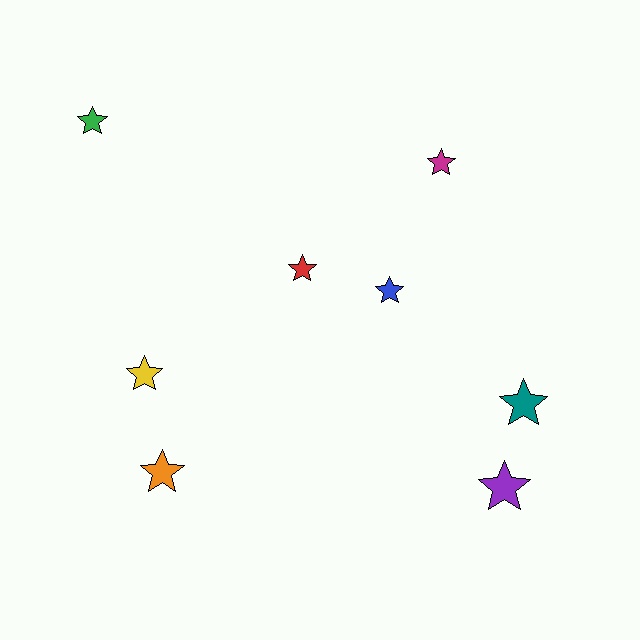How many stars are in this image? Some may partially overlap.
There are 8 stars.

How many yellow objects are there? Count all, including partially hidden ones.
There is 1 yellow object.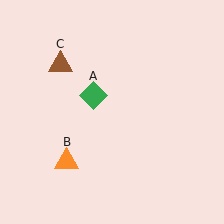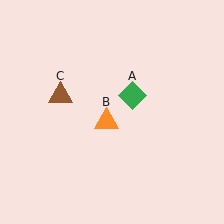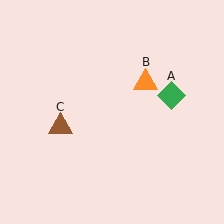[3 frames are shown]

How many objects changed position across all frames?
3 objects changed position: green diamond (object A), orange triangle (object B), brown triangle (object C).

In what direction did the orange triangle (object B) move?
The orange triangle (object B) moved up and to the right.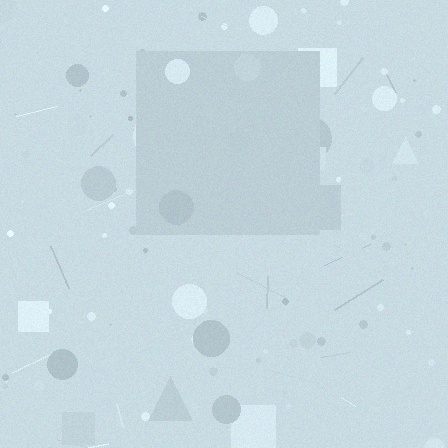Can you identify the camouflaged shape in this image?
The camouflaged shape is a square.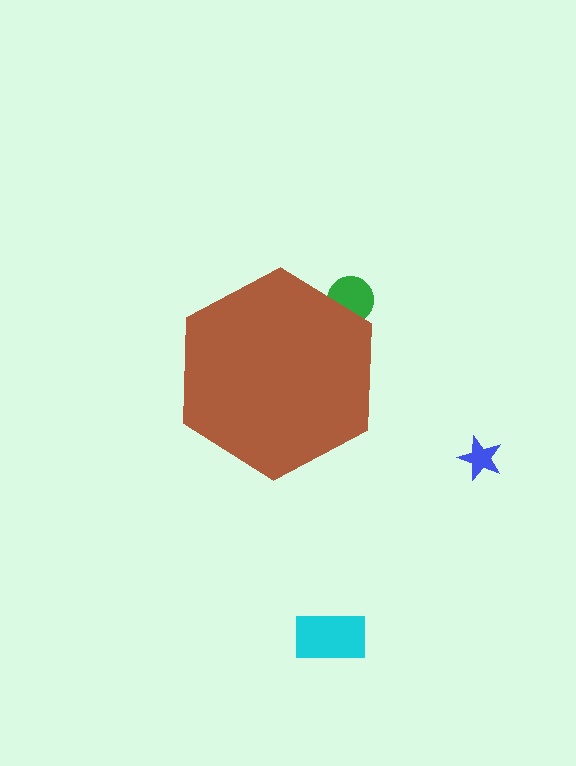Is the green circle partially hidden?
Yes, the green circle is partially hidden behind the brown hexagon.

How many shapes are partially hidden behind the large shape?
1 shape is partially hidden.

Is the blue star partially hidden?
No, the blue star is fully visible.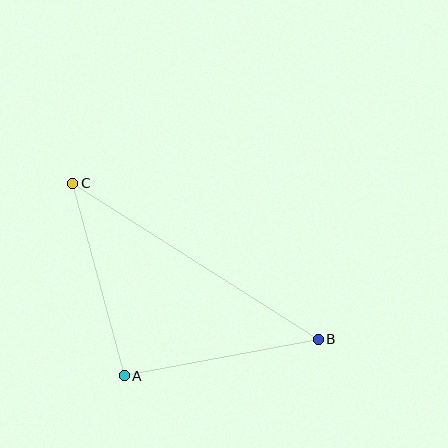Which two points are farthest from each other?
Points B and C are farthest from each other.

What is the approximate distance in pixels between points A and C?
The distance between A and C is approximately 199 pixels.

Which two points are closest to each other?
Points A and B are closest to each other.